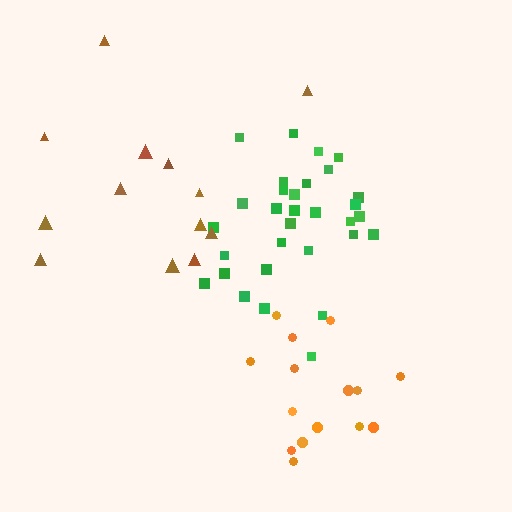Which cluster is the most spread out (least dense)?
Brown.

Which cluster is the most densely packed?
Green.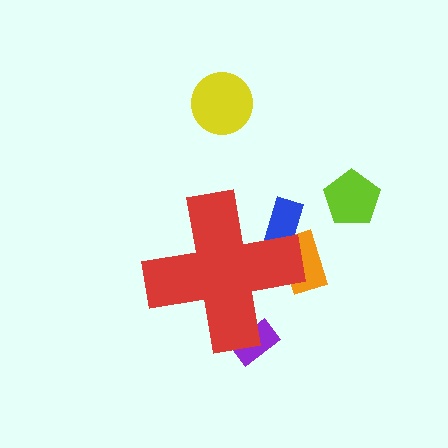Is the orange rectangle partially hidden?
Yes, the orange rectangle is partially hidden behind the red cross.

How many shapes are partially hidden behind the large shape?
3 shapes are partially hidden.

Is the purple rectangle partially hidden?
Yes, the purple rectangle is partially hidden behind the red cross.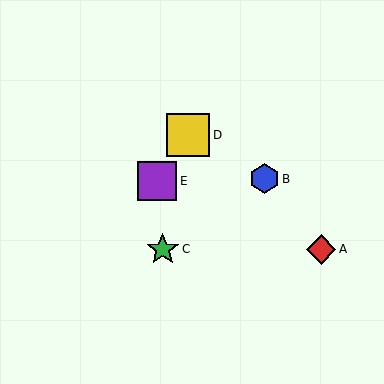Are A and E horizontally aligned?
No, A is at y≈250 and E is at y≈181.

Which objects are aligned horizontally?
Objects A, C are aligned horizontally.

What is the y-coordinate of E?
Object E is at y≈181.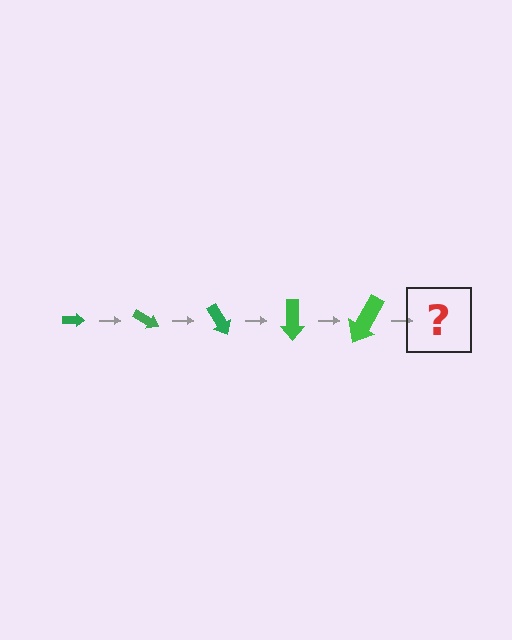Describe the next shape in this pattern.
It should be an arrow, larger than the previous one and rotated 150 degrees from the start.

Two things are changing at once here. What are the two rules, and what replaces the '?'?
The two rules are that the arrow grows larger each step and it rotates 30 degrees each step. The '?' should be an arrow, larger than the previous one and rotated 150 degrees from the start.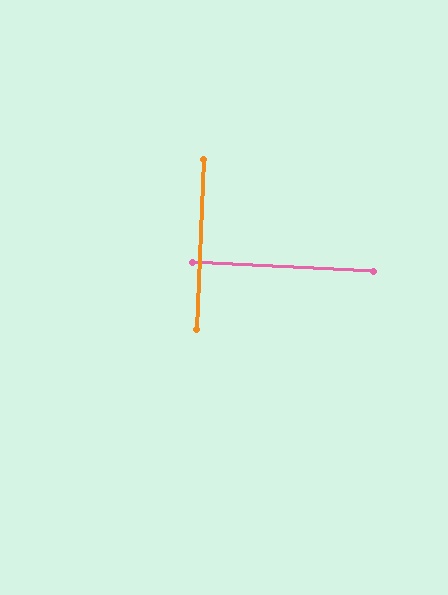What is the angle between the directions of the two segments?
Approximately 90 degrees.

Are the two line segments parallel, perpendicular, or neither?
Perpendicular — they meet at approximately 90°.